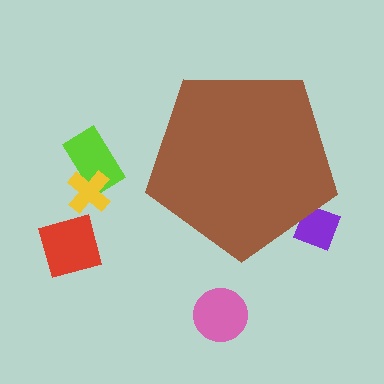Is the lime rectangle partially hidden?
No, the lime rectangle is fully visible.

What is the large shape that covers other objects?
A brown pentagon.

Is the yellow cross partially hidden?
No, the yellow cross is fully visible.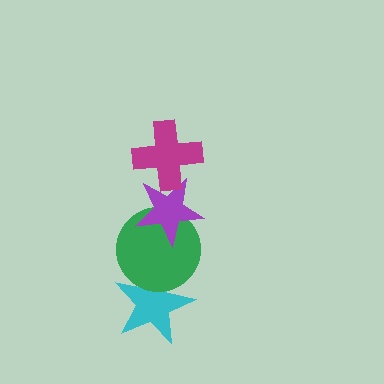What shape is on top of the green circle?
The purple star is on top of the green circle.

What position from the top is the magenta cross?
The magenta cross is 1st from the top.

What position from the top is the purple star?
The purple star is 2nd from the top.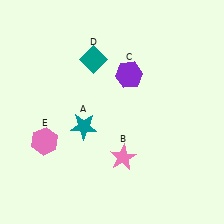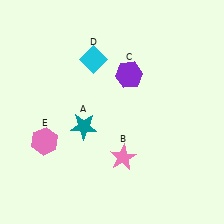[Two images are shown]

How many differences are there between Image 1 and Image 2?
There is 1 difference between the two images.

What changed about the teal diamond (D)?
In Image 1, D is teal. In Image 2, it changed to cyan.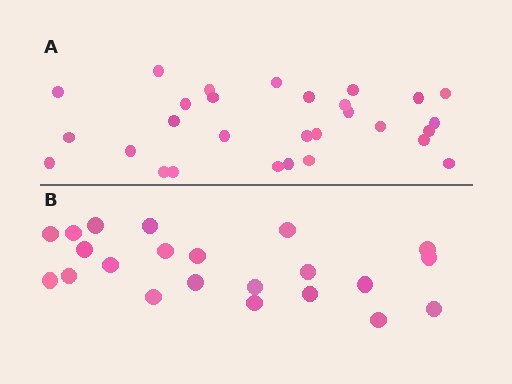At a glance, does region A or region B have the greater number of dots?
Region A (the top region) has more dots.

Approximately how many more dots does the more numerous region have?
Region A has roughly 8 or so more dots than region B.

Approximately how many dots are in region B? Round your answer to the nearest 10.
About 20 dots. (The exact count is 22, which rounds to 20.)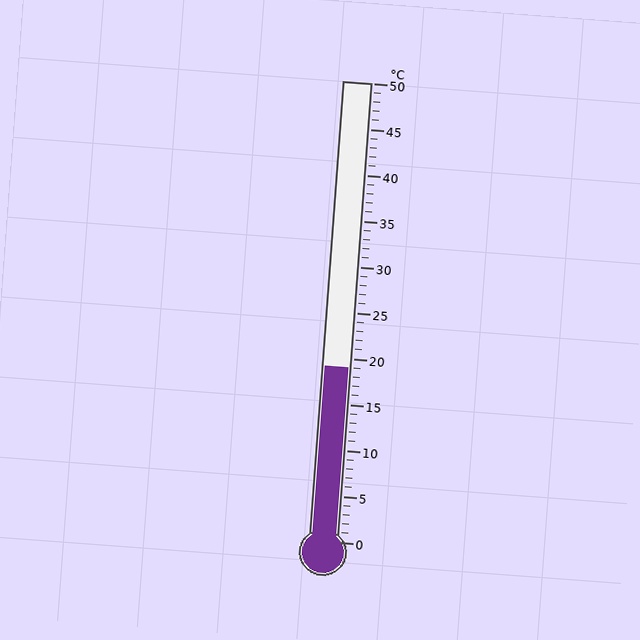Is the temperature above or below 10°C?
The temperature is above 10°C.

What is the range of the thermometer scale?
The thermometer scale ranges from 0°C to 50°C.